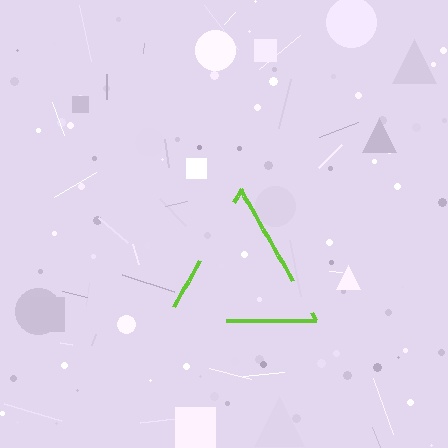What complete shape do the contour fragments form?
The contour fragments form a triangle.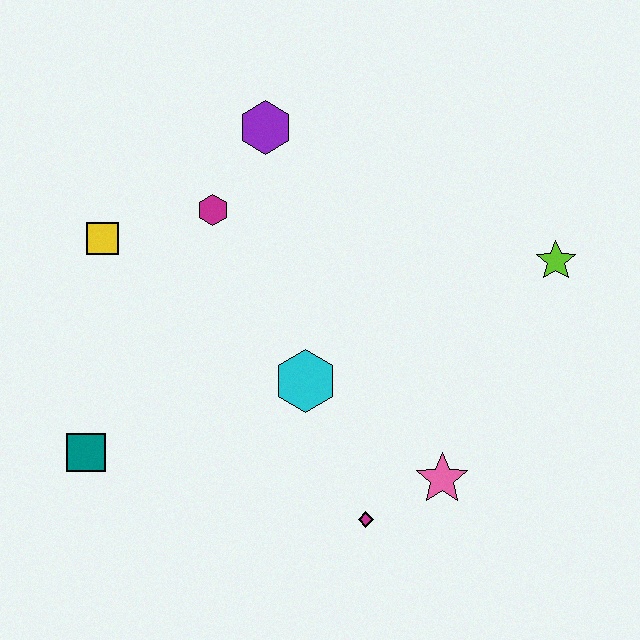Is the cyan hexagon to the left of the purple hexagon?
No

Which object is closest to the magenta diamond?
The pink star is closest to the magenta diamond.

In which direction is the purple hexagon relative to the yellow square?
The purple hexagon is to the right of the yellow square.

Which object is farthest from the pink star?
The yellow square is farthest from the pink star.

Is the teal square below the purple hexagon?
Yes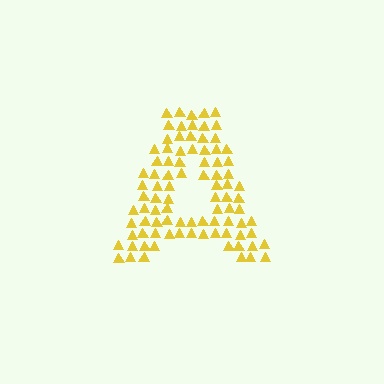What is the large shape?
The large shape is the letter A.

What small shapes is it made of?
It is made of small triangles.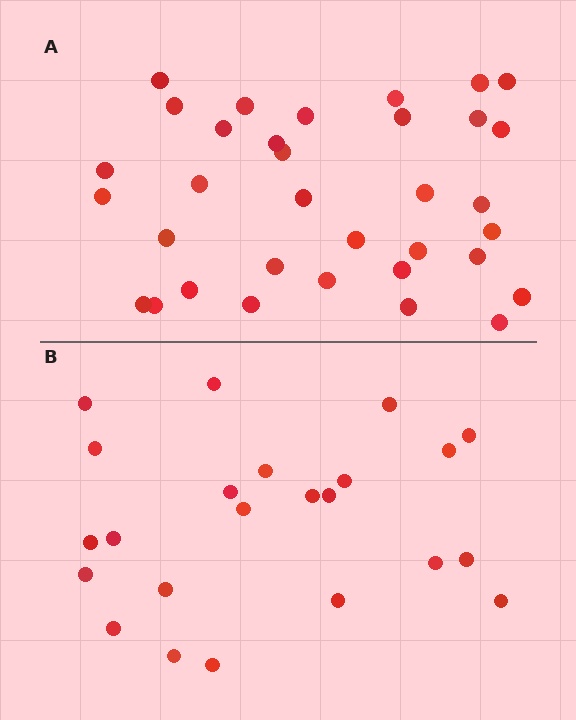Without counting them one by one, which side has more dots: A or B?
Region A (the top region) has more dots.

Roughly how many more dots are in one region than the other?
Region A has roughly 12 or so more dots than region B.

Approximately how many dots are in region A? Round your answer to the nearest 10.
About 30 dots. (The exact count is 34, which rounds to 30.)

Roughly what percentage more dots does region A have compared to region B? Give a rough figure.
About 50% more.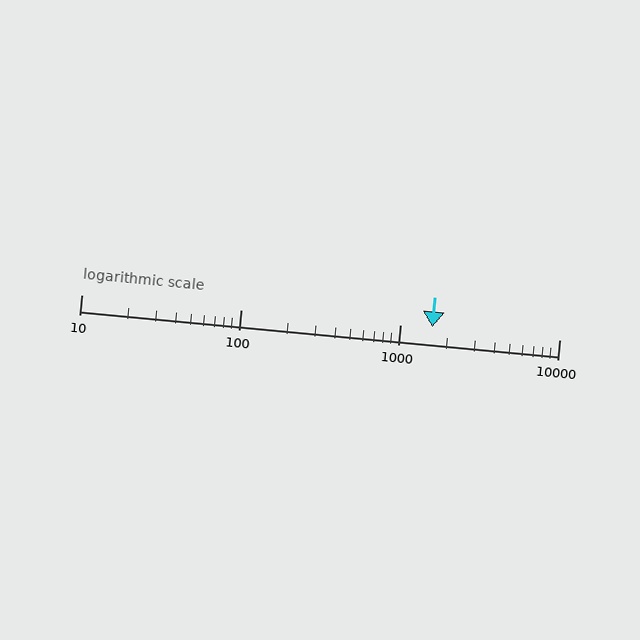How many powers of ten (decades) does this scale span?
The scale spans 3 decades, from 10 to 10000.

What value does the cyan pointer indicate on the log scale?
The pointer indicates approximately 1600.